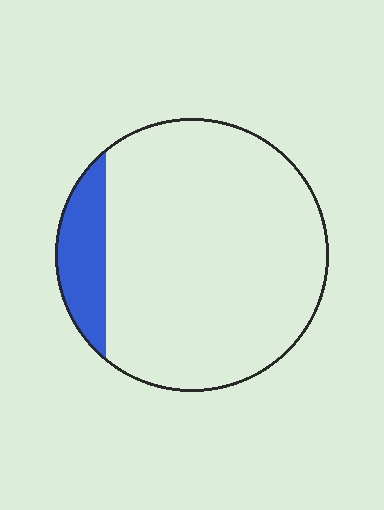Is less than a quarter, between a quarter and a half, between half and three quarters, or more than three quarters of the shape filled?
Less than a quarter.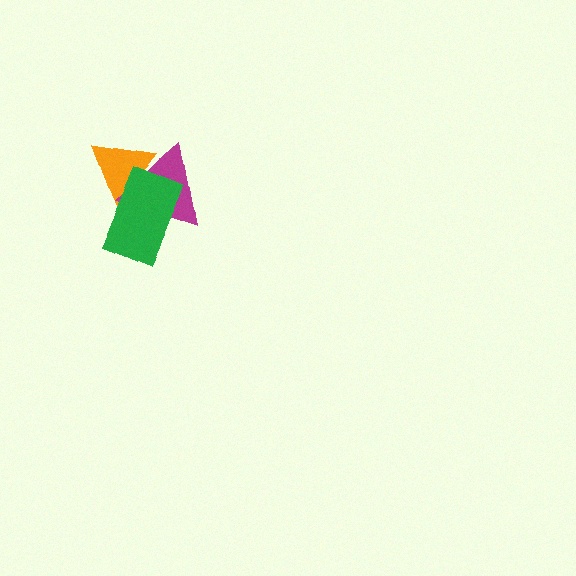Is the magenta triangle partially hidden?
Yes, it is partially covered by another shape.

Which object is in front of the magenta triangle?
The green rectangle is in front of the magenta triangle.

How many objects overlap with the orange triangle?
2 objects overlap with the orange triangle.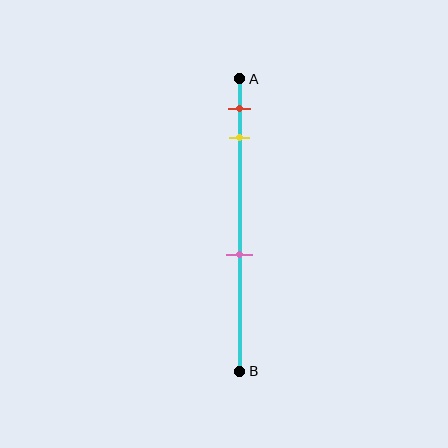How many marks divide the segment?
There are 3 marks dividing the segment.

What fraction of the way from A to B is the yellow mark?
The yellow mark is approximately 20% (0.2) of the way from A to B.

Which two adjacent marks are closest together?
The red and yellow marks are the closest adjacent pair.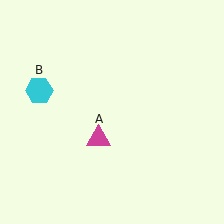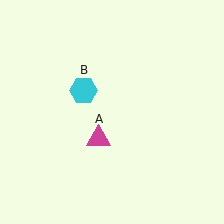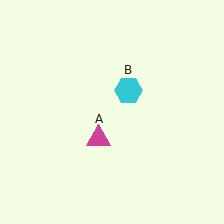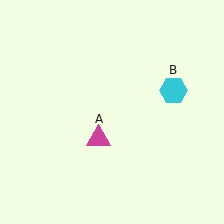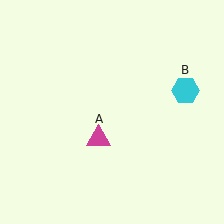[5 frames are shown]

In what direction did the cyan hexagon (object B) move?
The cyan hexagon (object B) moved right.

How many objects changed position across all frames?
1 object changed position: cyan hexagon (object B).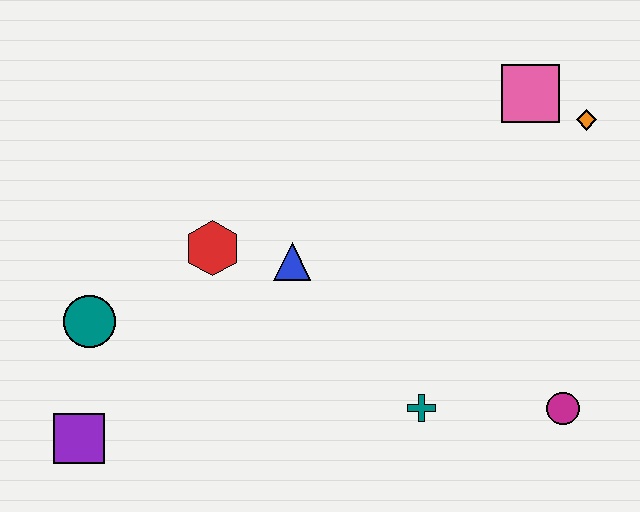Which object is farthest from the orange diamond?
The purple square is farthest from the orange diamond.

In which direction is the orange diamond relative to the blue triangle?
The orange diamond is to the right of the blue triangle.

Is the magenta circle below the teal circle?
Yes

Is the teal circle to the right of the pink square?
No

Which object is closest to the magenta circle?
The teal cross is closest to the magenta circle.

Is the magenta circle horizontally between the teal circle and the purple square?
No